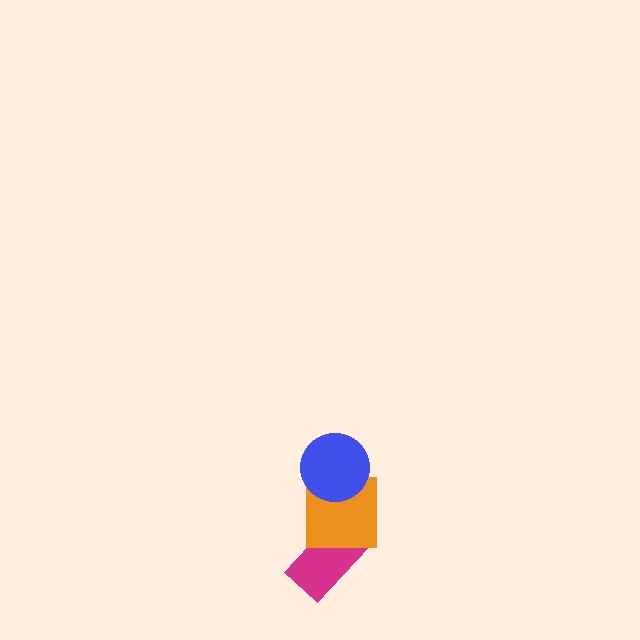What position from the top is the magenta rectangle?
The magenta rectangle is 3rd from the top.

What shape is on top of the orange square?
The blue circle is on top of the orange square.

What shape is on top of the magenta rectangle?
The orange square is on top of the magenta rectangle.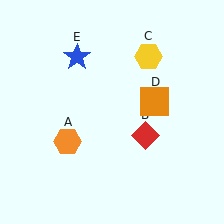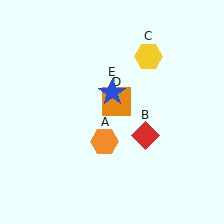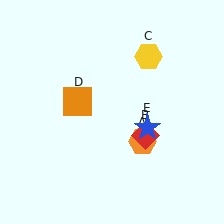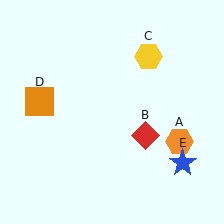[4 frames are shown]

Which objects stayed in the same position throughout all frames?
Red diamond (object B) and yellow hexagon (object C) remained stationary.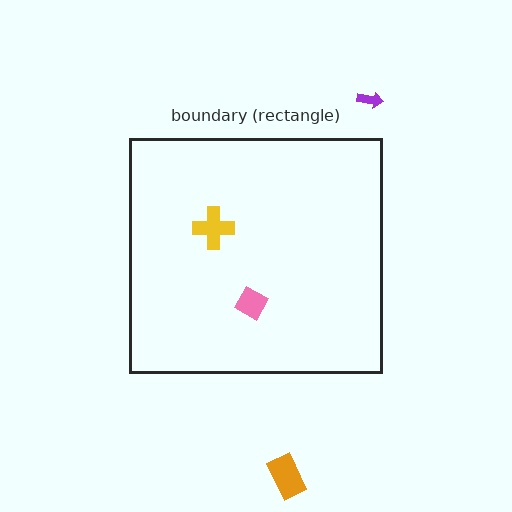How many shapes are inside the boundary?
2 inside, 2 outside.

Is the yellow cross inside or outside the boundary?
Inside.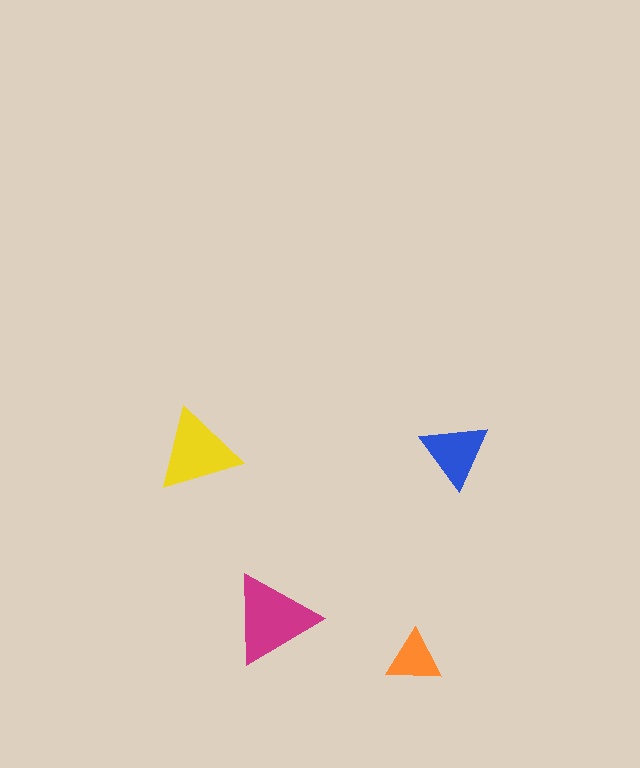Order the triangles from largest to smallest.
the magenta one, the yellow one, the blue one, the orange one.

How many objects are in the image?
There are 4 objects in the image.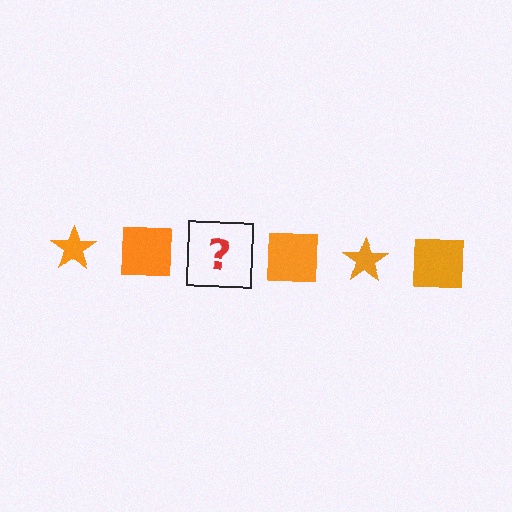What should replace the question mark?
The question mark should be replaced with an orange star.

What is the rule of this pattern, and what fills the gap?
The rule is that the pattern cycles through star, square shapes in orange. The gap should be filled with an orange star.